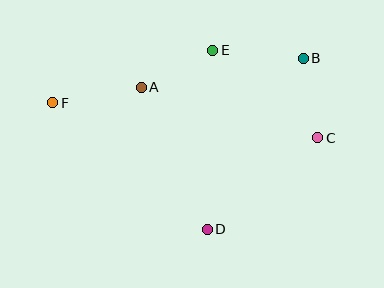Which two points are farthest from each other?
Points C and F are farthest from each other.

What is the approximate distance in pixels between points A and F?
The distance between A and F is approximately 90 pixels.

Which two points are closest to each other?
Points B and C are closest to each other.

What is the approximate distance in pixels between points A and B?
The distance between A and B is approximately 165 pixels.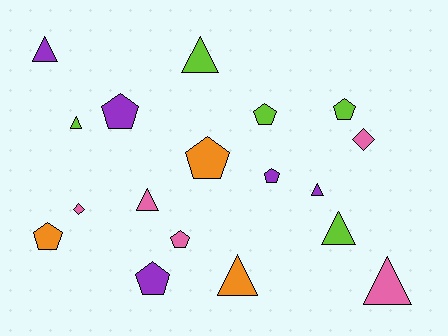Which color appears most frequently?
Lime, with 5 objects.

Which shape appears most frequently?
Triangle, with 8 objects.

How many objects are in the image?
There are 18 objects.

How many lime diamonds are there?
There are no lime diamonds.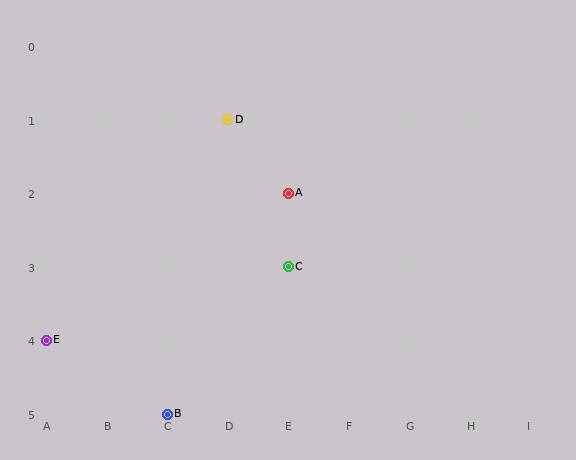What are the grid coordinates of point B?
Point B is at grid coordinates (C, 5).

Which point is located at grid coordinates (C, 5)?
Point B is at (C, 5).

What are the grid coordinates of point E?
Point E is at grid coordinates (A, 4).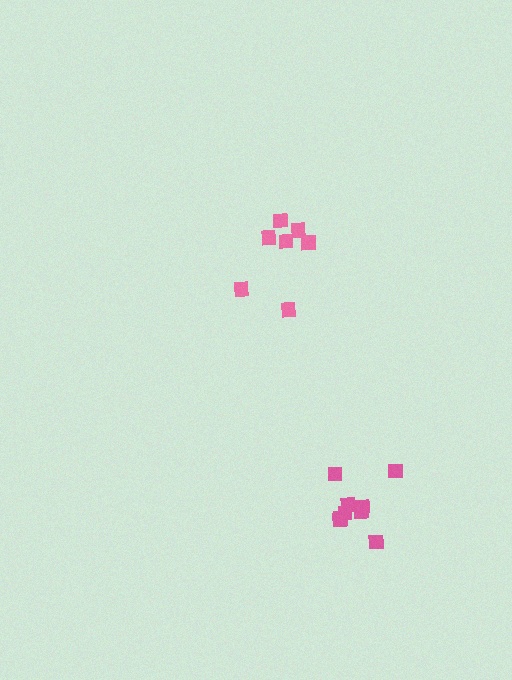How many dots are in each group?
Group 1: 9 dots, Group 2: 7 dots (16 total).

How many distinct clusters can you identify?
There are 2 distinct clusters.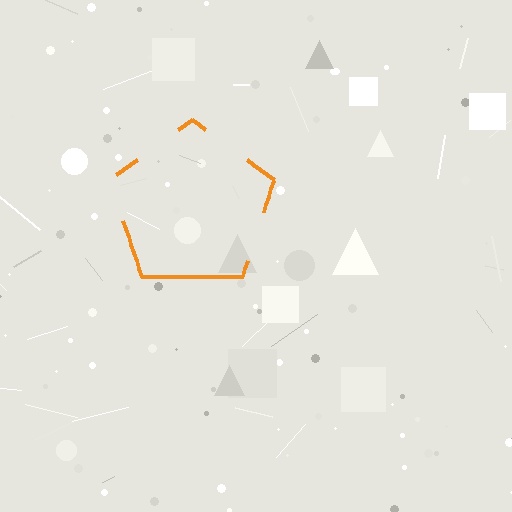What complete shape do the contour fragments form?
The contour fragments form a pentagon.